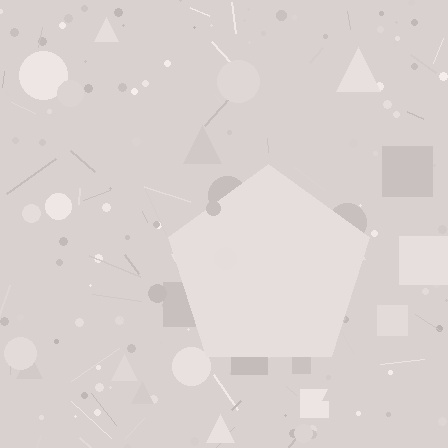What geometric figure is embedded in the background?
A pentagon is embedded in the background.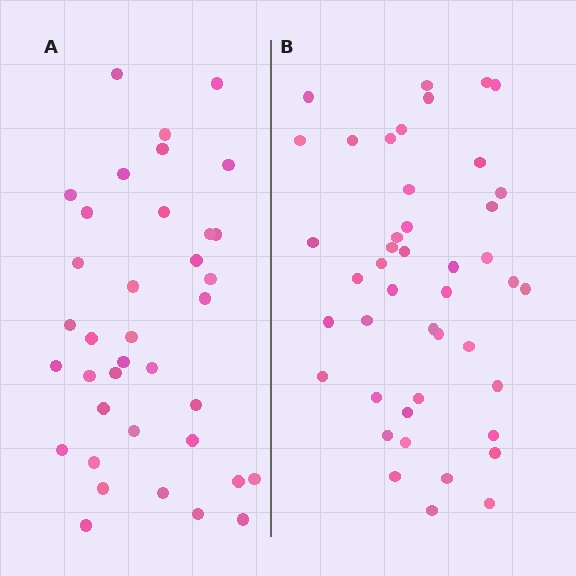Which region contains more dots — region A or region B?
Region B (the right region) has more dots.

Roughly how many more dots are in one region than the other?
Region B has roughly 8 or so more dots than region A.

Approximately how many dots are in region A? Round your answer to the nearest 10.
About 40 dots. (The exact count is 37, which rounds to 40.)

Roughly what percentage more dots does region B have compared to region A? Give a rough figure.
About 20% more.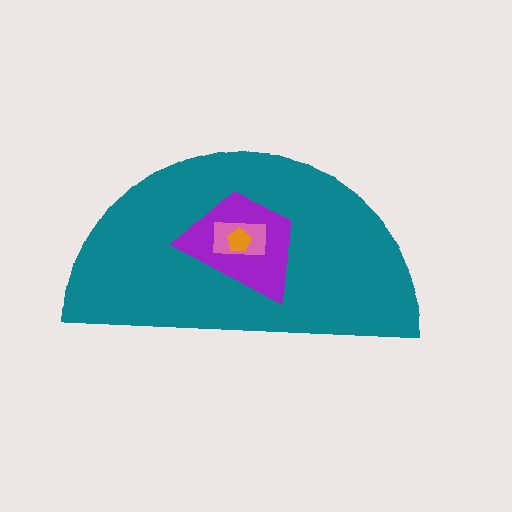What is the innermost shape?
The orange pentagon.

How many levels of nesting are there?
4.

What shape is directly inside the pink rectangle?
The orange pentagon.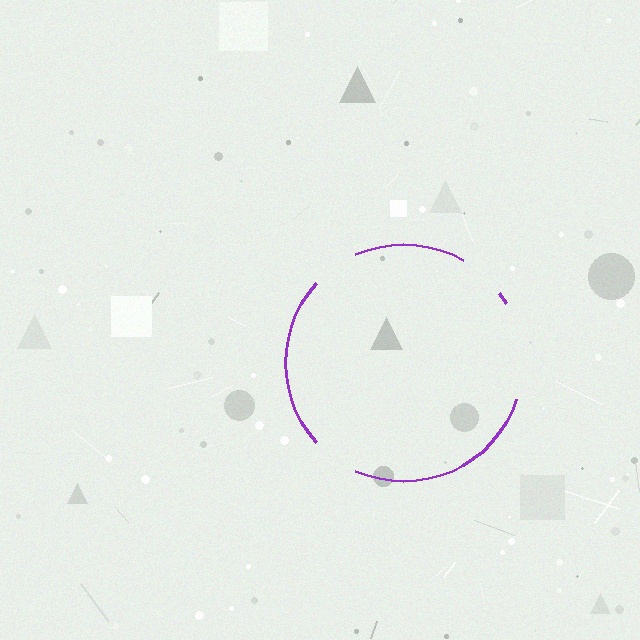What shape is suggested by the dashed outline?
The dashed outline suggests a circle.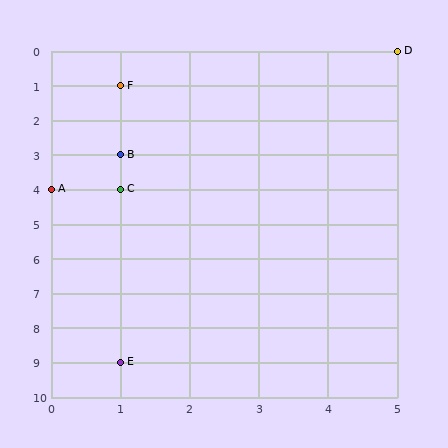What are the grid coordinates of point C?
Point C is at grid coordinates (1, 4).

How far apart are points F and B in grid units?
Points F and B are 2 rows apart.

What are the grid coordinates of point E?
Point E is at grid coordinates (1, 9).